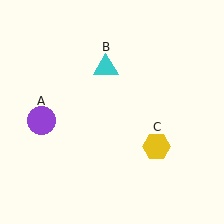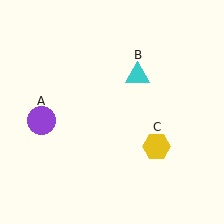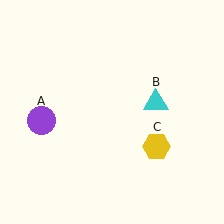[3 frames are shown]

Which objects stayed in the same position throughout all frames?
Purple circle (object A) and yellow hexagon (object C) remained stationary.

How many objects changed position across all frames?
1 object changed position: cyan triangle (object B).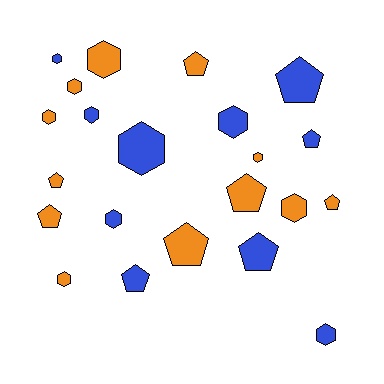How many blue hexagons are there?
There are 6 blue hexagons.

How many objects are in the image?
There are 22 objects.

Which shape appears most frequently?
Hexagon, with 12 objects.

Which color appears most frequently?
Orange, with 12 objects.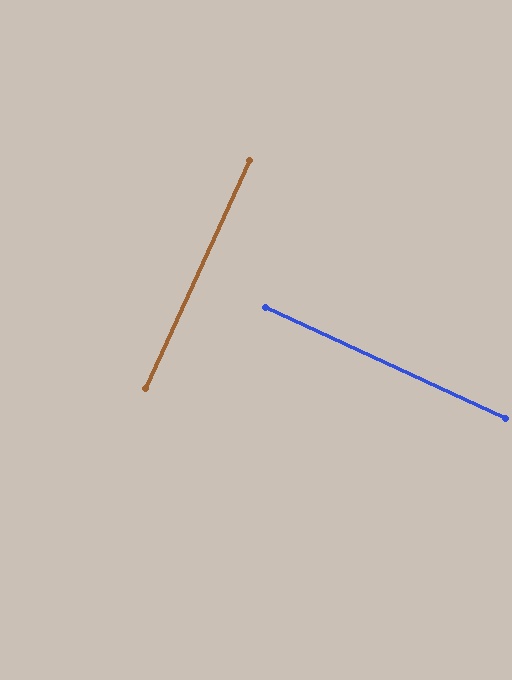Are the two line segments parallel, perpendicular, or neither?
Perpendicular — they meet at approximately 90°.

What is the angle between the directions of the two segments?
Approximately 90 degrees.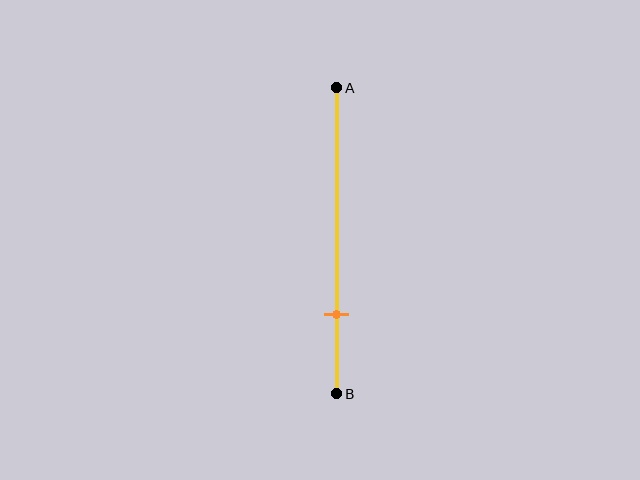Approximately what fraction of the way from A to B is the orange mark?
The orange mark is approximately 75% of the way from A to B.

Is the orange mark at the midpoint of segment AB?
No, the mark is at about 75% from A, not at the 50% midpoint.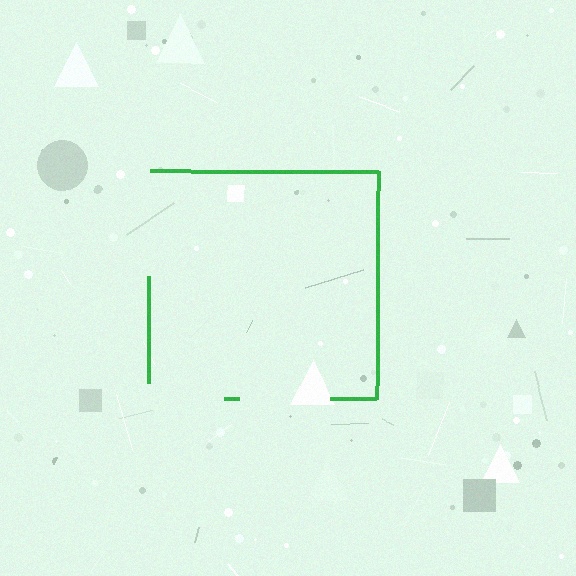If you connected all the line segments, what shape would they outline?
They would outline a square.